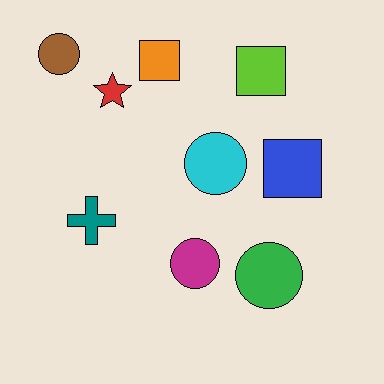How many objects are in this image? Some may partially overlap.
There are 9 objects.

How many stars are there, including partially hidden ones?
There is 1 star.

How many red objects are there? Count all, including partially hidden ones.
There is 1 red object.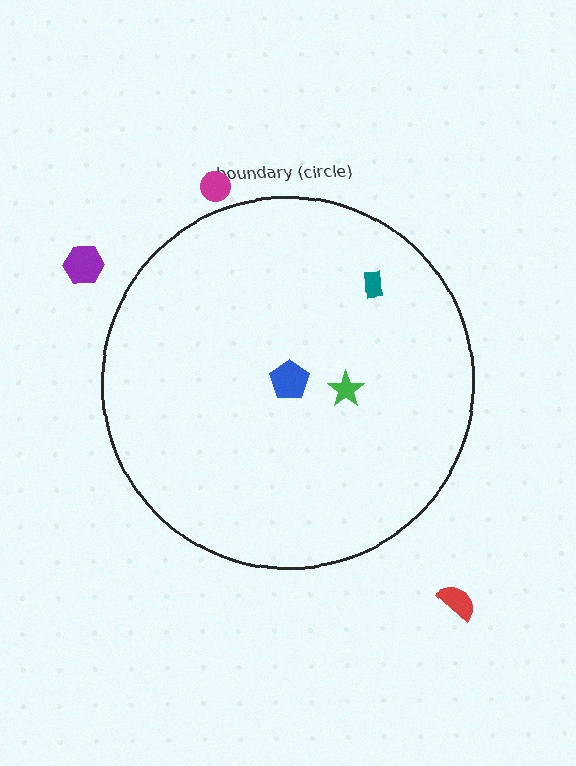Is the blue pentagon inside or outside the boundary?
Inside.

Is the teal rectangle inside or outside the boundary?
Inside.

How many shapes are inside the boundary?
3 inside, 3 outside.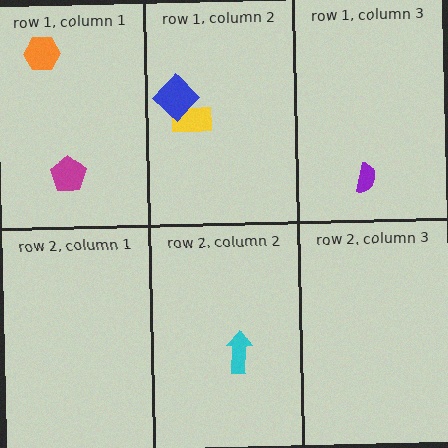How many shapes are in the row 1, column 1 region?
2.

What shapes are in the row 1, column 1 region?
The orange hexagon, the magenta pentagon.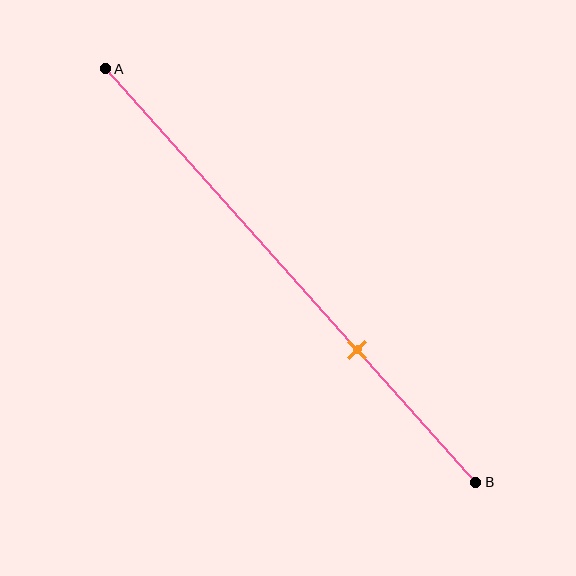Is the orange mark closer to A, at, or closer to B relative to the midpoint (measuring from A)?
The orange mark is closer to point B than the midpoint of segment AB.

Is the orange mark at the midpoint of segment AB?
No, the mark is at about 70% from A, not at the 50% midpoint.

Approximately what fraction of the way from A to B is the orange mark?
The orange mark is approximately 70% of the way from A to B.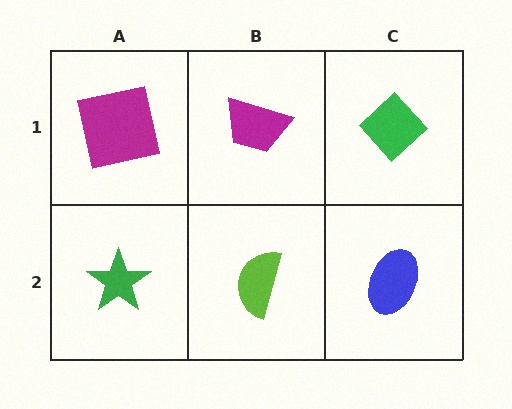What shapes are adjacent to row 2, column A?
A magenta square (row 1, column A), a lime semicircle (row 2, column B).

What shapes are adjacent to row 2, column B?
A magenta trapezoid (row 1, column B), a green star (row 2, column A), a blue ellipse (row 2, column C).